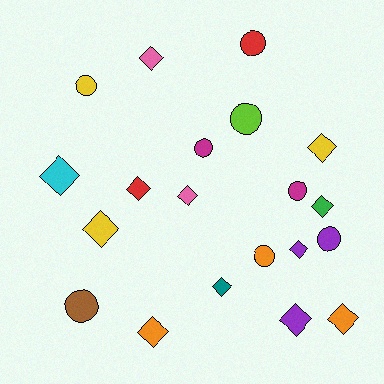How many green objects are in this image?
There is 1 green object.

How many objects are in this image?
There are 20 objects.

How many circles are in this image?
There are 8 circles.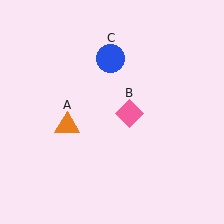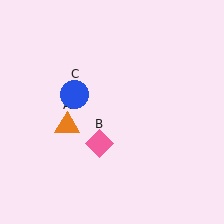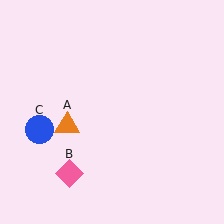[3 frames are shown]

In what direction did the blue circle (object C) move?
The blue circle (object C) moved down and to the left.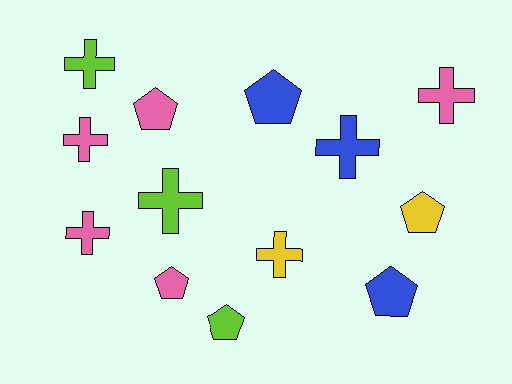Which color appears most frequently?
Pink, with 5 objects.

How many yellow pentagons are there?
There is 1 yellow pentagon.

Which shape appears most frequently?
Cross, with 7 objects.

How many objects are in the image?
There are 13 objects.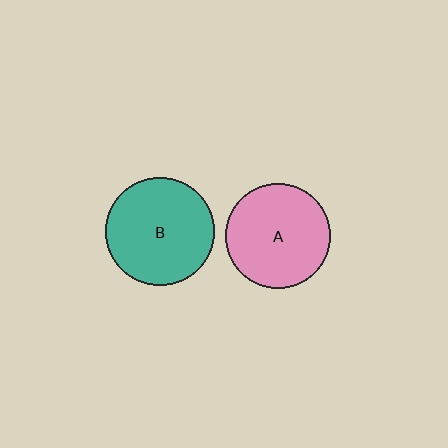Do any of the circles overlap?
No, none of the circles overlap.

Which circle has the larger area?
Circle B (teal).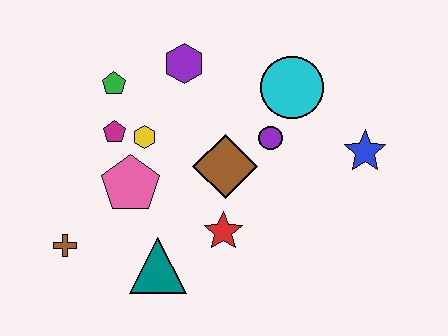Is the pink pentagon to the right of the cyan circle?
No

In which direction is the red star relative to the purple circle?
The red star is below the purple circle.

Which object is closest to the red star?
The brown diamond is closest to the red star.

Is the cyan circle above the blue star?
Yes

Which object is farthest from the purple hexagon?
The brown cross is farthest from the purple hexagon.